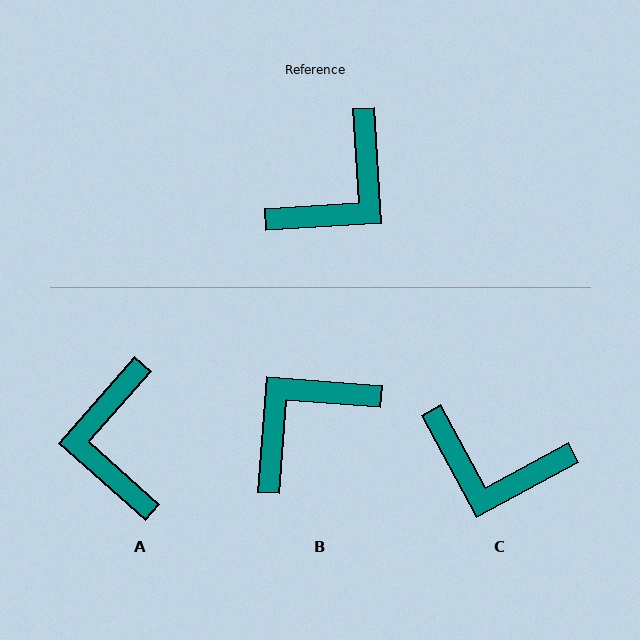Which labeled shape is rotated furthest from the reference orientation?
B, about 172 degrees away.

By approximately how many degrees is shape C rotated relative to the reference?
Approximately 65 degrees clockwise.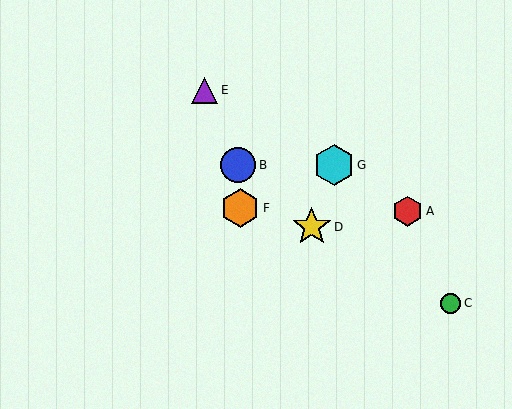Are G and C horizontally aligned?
No, G is at y≈165 and C is at y≈303.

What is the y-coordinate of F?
Object F is at y≈208.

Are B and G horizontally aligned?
Yes, both are at y≈165.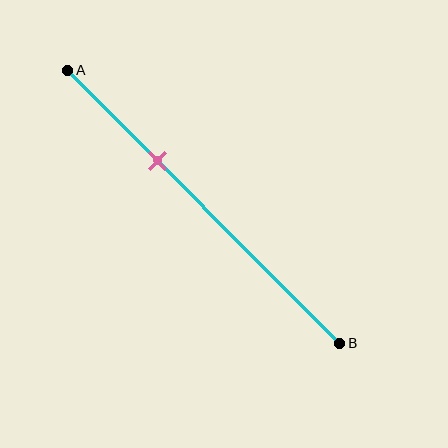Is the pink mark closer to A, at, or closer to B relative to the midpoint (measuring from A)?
The pink mark is closer to point A than the midpoint of segment AB.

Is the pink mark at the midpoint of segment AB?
No, the mark is at about 35% from A, not at the 50% midpoint.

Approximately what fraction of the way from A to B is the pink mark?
The pink mark is approximately 35% of the way from A to B.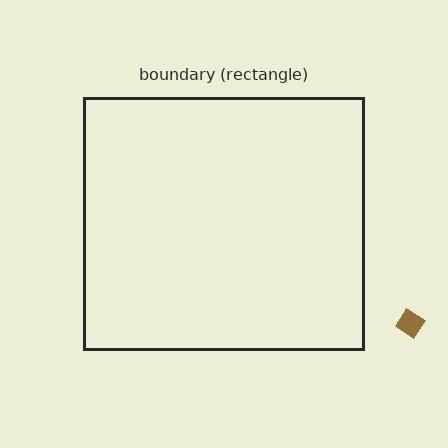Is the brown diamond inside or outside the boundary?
Outside.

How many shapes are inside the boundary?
0 inside, 1 outside.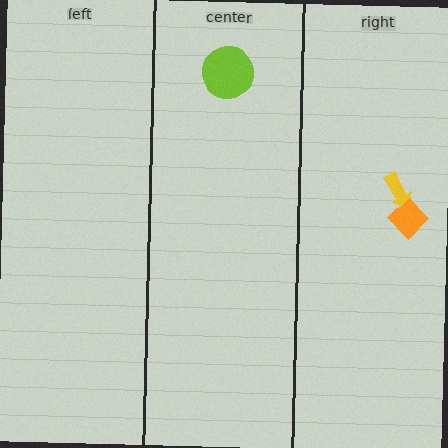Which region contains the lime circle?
The center region.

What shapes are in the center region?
The lime circle.